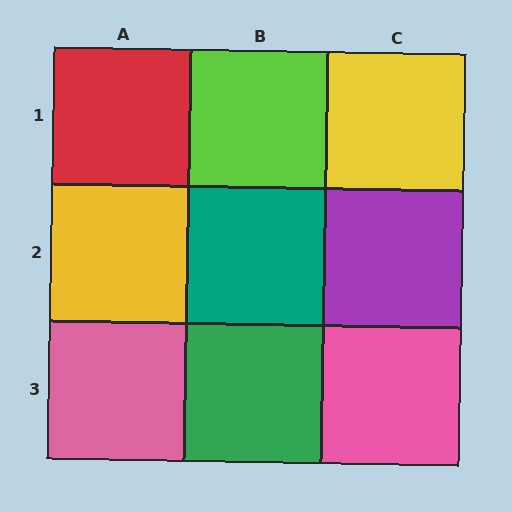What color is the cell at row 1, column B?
Lime.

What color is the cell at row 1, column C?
Yellow.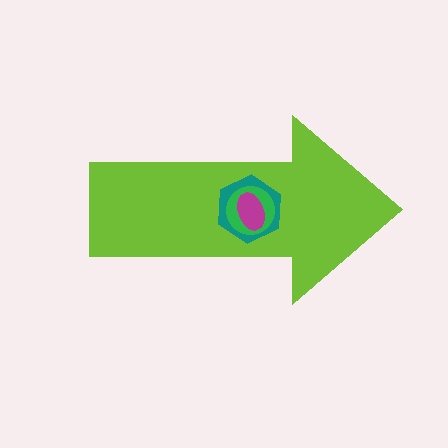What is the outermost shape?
The lime arrow.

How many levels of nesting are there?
4.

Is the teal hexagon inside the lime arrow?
Yes.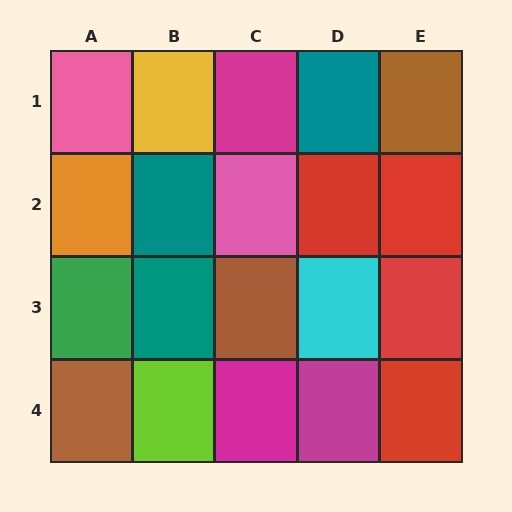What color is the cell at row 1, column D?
Teal.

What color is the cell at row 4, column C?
Magenta.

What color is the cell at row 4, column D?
Magenta.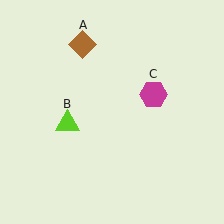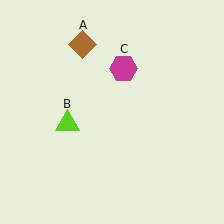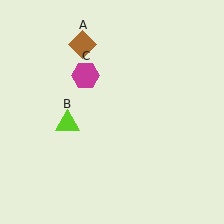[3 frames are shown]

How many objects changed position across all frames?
1 object changed position: magenta hexagon (object C).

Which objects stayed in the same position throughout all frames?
Brown diamond (object A) and lime triangle (object B) remained stationary.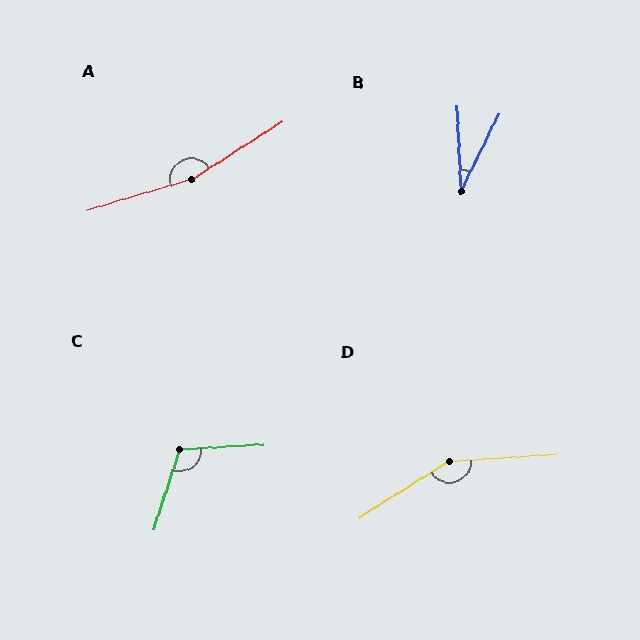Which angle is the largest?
A, at approximately 164 degrees.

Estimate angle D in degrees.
Approximately 151 degrees.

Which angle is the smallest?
B, at approximately 29 degrees.